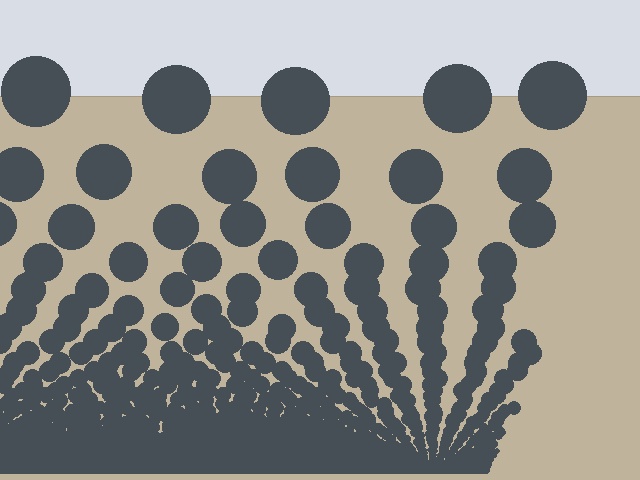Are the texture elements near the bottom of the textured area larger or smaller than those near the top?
Smaller. The gradient is inverted — elements near the bottom are smaller and denser.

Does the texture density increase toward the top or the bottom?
Density increases toward the bottom.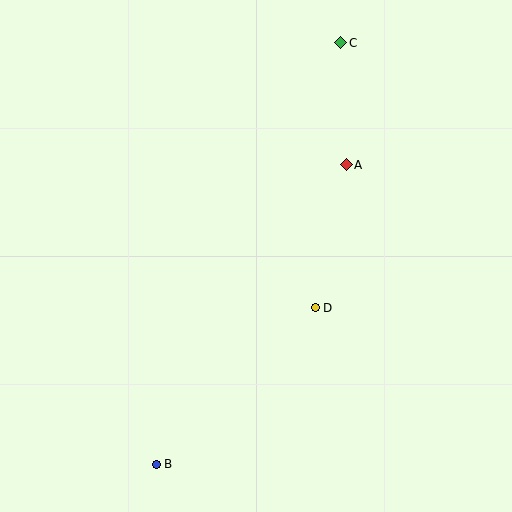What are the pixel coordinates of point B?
Point B is at (156, 464).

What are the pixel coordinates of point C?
Point C is at (341, 43).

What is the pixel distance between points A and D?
The distance between A and D is 146 pixels.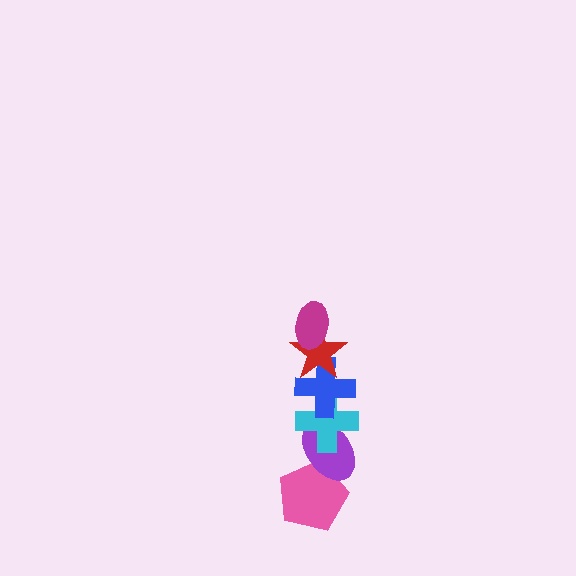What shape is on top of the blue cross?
The red star is on top of the blue cross.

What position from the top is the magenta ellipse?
The magenta ellipse is 1st from the top.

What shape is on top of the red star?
The magenta ellipse is on top of the red star.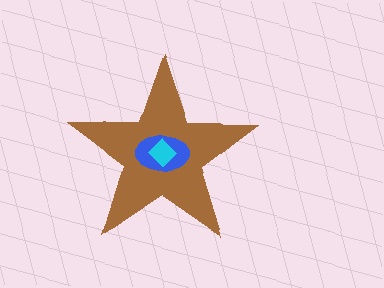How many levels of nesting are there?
3.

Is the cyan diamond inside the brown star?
Yes.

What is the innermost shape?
The cyan diamond.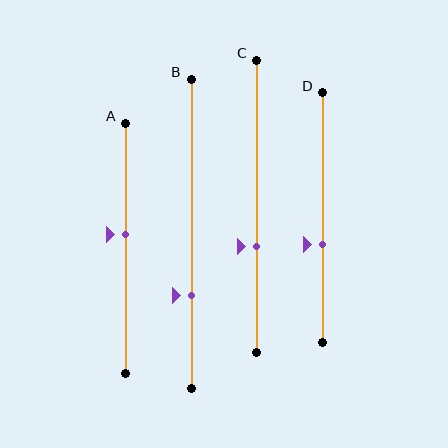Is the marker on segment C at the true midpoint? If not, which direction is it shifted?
No, the marker on segment C is shifted downward by about 14% of the segment length.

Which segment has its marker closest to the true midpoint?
Segment A has its marker closest to the true midpoint.